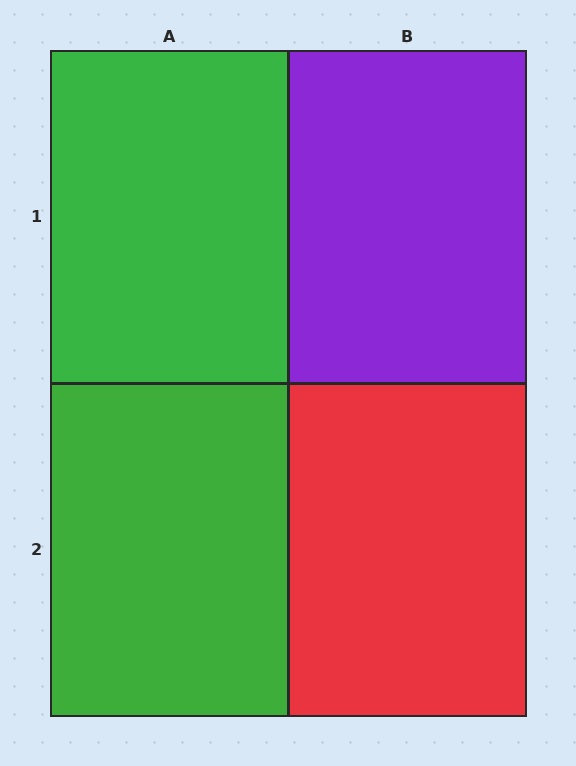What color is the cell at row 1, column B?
Purple.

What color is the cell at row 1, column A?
Green.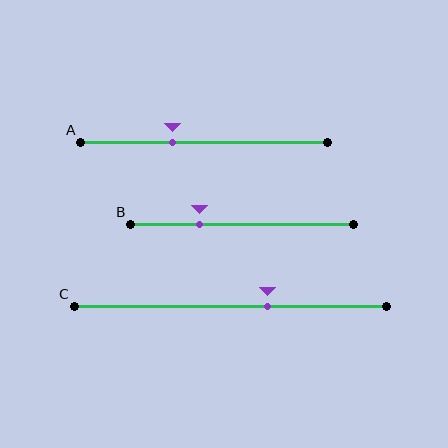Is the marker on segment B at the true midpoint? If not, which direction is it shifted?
No, the marker on segment B is shifted to the left by about 19% of the segment length.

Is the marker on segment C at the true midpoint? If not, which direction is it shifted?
No, the marker on segment C is shifted to the right by about 12% of the segment length.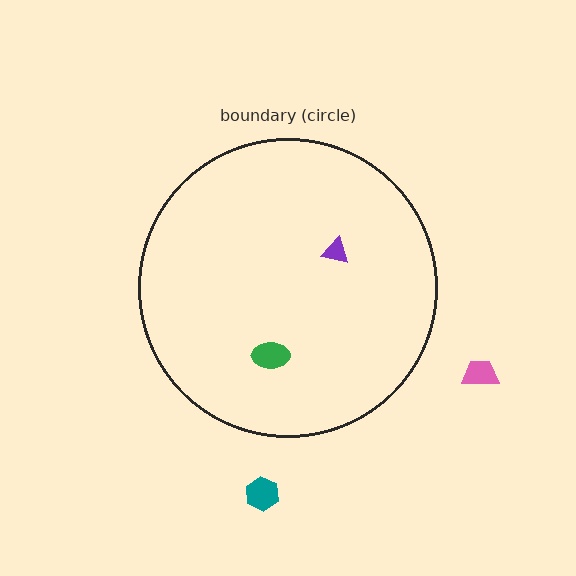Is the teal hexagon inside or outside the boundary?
Outside.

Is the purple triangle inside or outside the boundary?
Inside.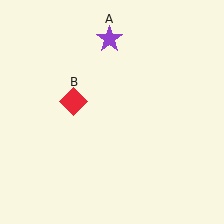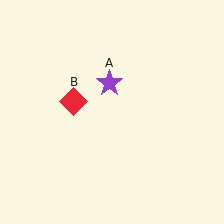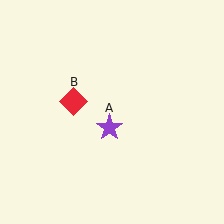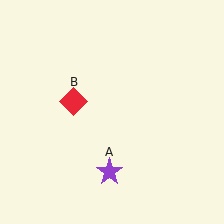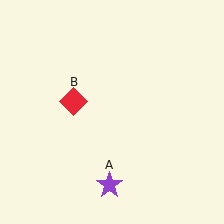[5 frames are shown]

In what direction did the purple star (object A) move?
The purple star (object A) moved down.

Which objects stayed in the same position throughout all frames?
Red diamond (object B) remained stationary.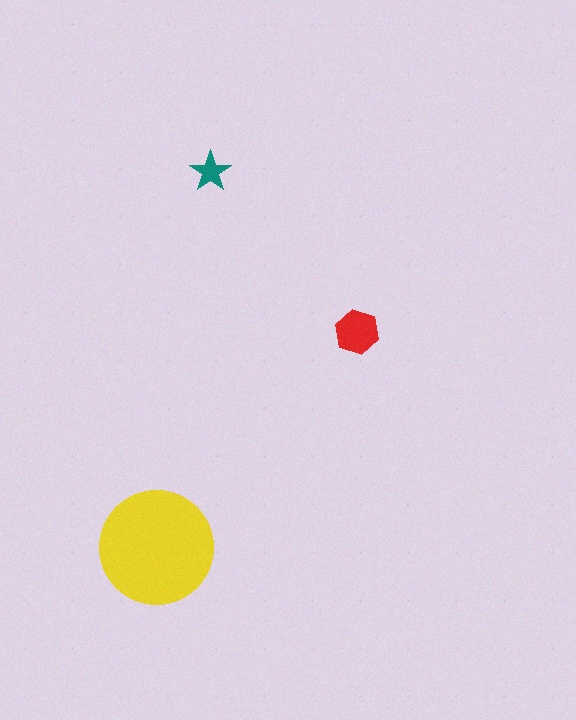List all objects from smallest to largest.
The teal star, the red hexagon, the yellow circle.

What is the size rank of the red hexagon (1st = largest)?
2nd.